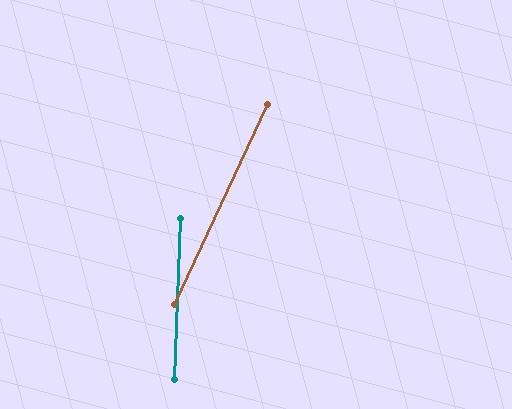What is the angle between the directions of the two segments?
Approximately 23 degrees.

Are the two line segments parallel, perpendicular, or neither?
Neither parallel nor perpendicular — they differ by about 23°.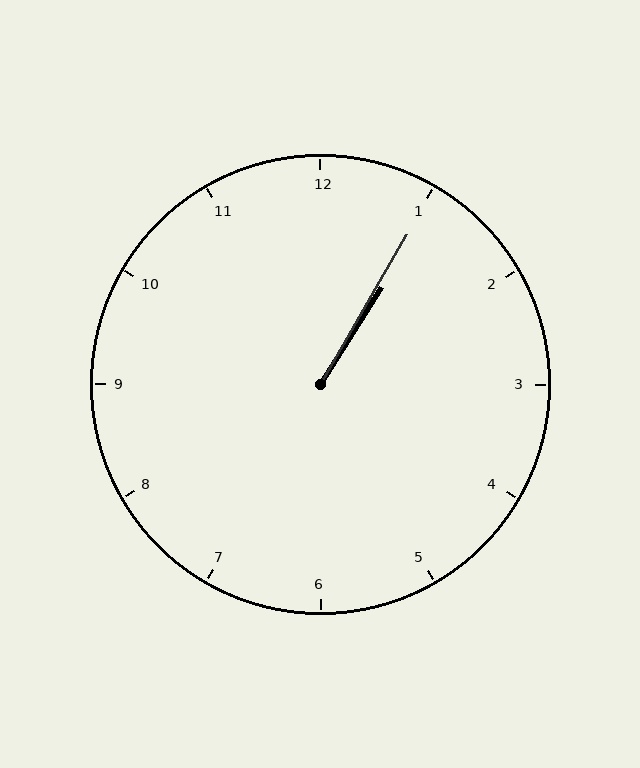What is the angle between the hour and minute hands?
Approximately 2 degrees.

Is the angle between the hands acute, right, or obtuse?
It is acute.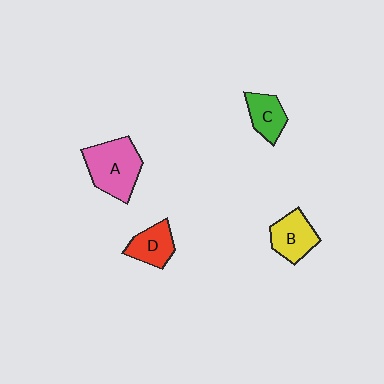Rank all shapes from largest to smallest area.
From largest to smallest: A (pink), B (yellow), D (red), C (green).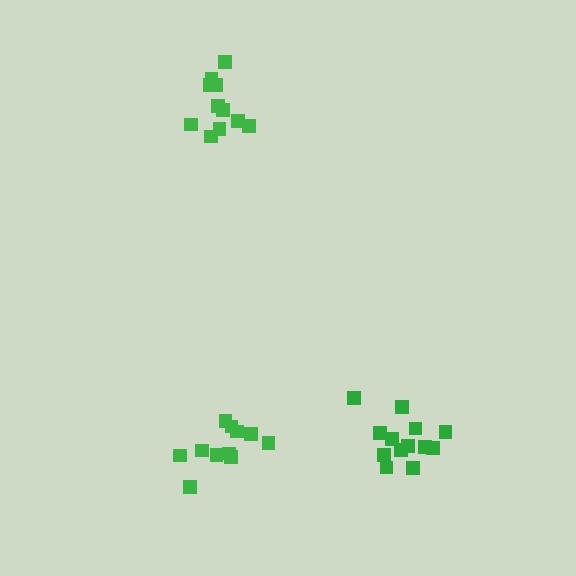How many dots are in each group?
Group 1: 11 dots, Group 2: 13 dots, Group 3: 11 dots (35 total).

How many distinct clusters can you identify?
There are 3 distinct clusters.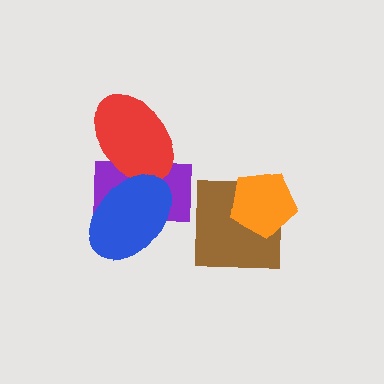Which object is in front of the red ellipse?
The blue ellipse is in front of the red ellipse.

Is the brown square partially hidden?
Yes, it is partially covered by another shape.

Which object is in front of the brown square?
The orange pentagon is in front of the brown square.